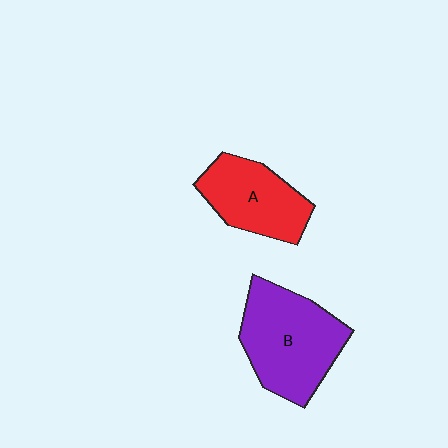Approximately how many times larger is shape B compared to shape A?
Approximately 1.4 times.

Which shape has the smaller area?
Shape A (red).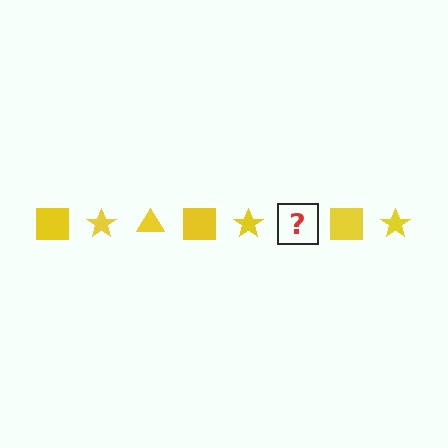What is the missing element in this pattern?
The missing element is a yellow triangle.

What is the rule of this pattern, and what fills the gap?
The rule is that the pattern cycles through square, star, triangle shapes in yellow. The gap should be filled with a yellow triangle.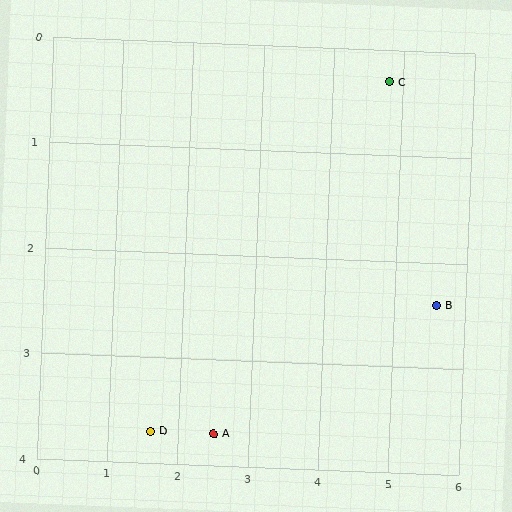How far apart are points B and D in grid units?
Points B and D are about 4.2 grid units apart.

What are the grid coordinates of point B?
Point B is at approximately (5.6, 2.4).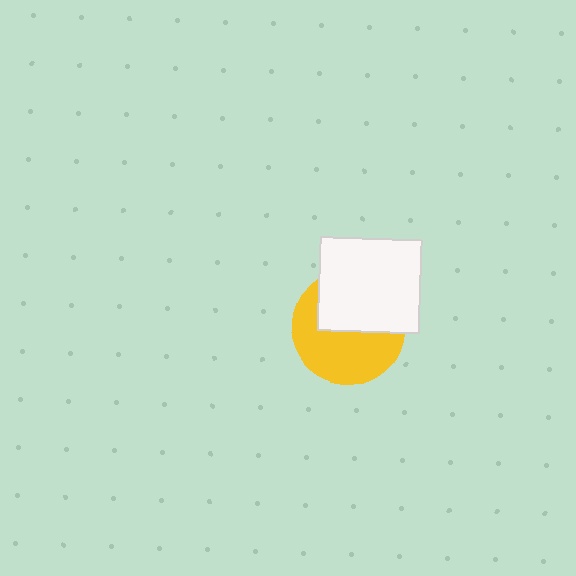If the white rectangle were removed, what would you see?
You would see the complete yellow circle.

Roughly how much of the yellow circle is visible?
About half of it is visible (roughly 54%).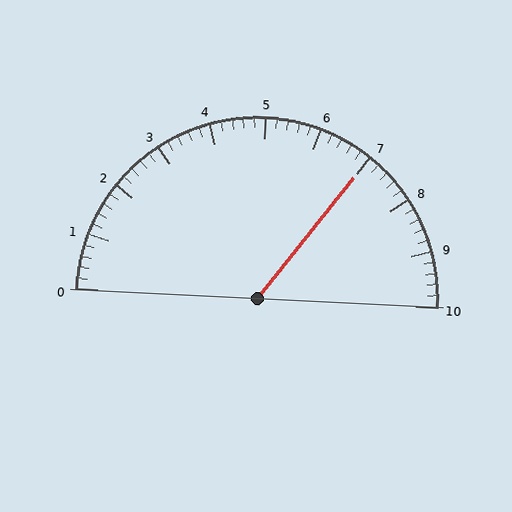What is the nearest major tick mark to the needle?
The nearest major tick mark is 7.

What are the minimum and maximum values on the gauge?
The gauge ranges from 0 to 10.